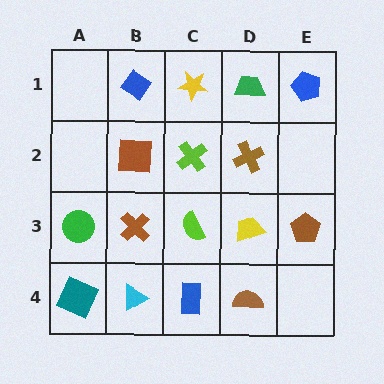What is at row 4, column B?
A cyan triangle.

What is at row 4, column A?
A teal square.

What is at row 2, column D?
A brown cross.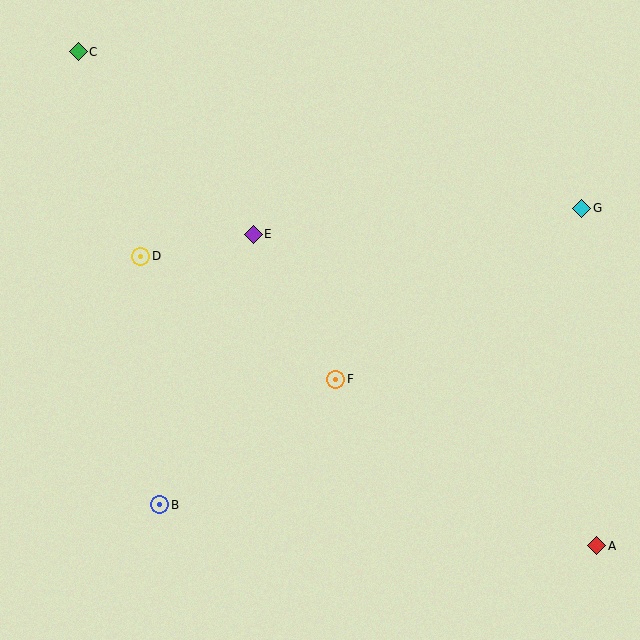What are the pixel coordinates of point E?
Point E is at (253, 234).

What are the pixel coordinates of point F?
Point F is at (336, 379).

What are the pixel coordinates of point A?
Point A is at (597, 546).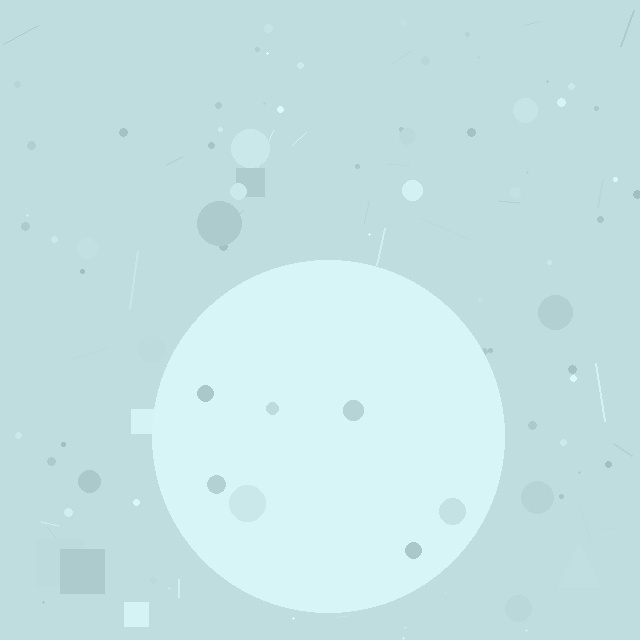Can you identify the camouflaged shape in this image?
The camouflaged shape is a circle.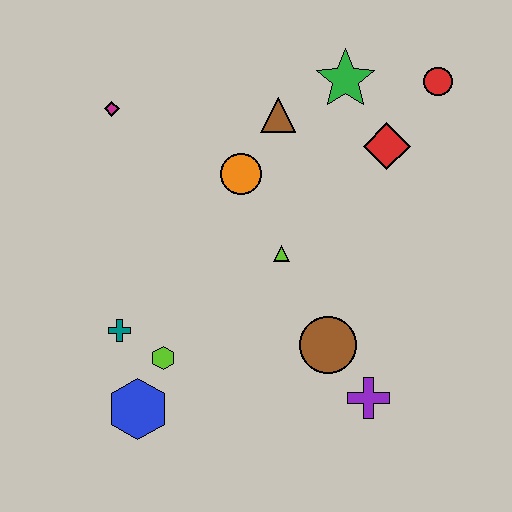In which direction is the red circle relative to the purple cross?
The red circle is above the purple cross.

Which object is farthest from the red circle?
The blue hexagon is farthest from the red circle.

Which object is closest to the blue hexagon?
The lime hexagon is closest to the blue hexagon.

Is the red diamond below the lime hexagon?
No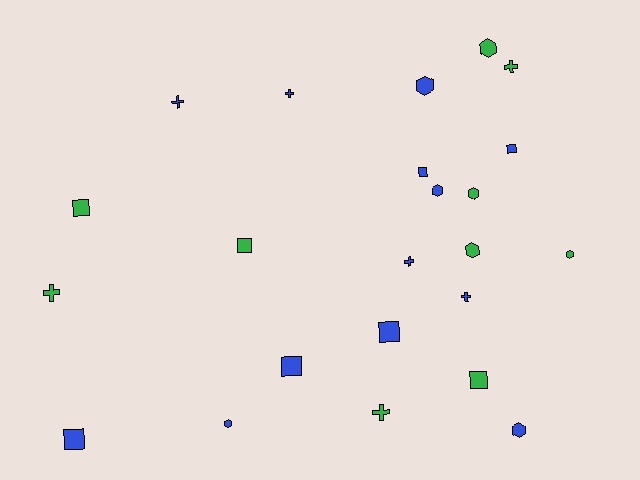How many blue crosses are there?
There are 4 blue crosses.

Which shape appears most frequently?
Square, with 8 objects.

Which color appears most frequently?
Blue, with 13 objects.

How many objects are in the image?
There are 23 objects.